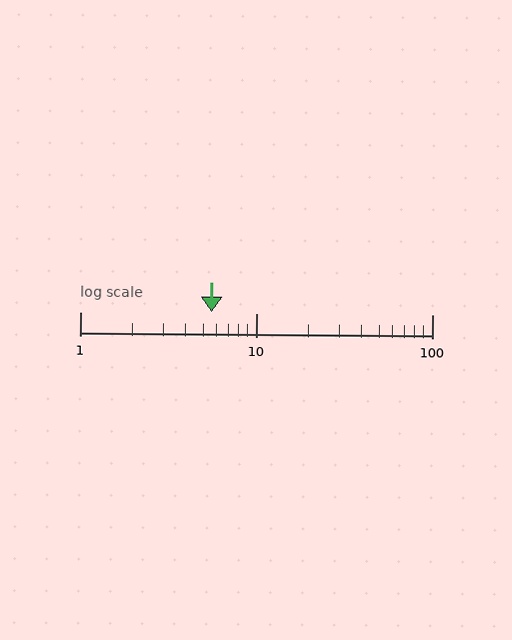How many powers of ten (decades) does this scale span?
The scale spans 2 decades, from 1 to 100.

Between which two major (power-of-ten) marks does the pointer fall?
The pointer is between 1 and 10.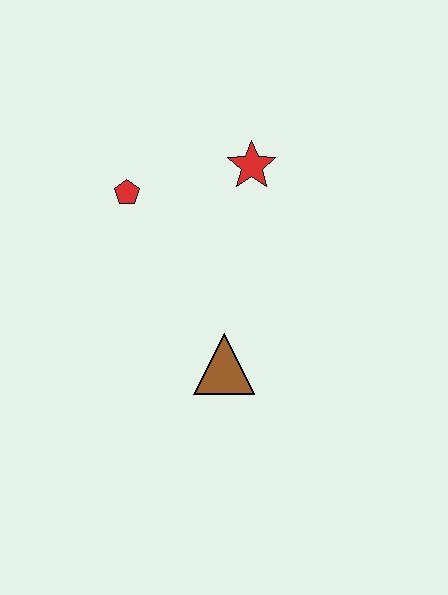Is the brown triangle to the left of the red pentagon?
No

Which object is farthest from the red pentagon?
The brown triangle is farthest from the red pentagon.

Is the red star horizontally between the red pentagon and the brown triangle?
No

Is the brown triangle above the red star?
No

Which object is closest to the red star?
The red pentagon is closest to the red star.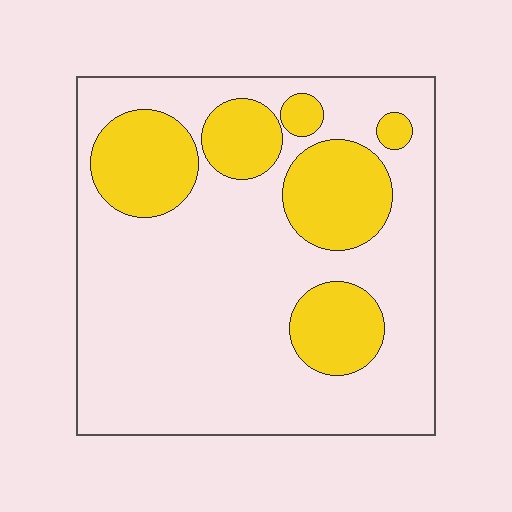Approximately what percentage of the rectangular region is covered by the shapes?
Approximately 25%.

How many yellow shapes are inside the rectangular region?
6.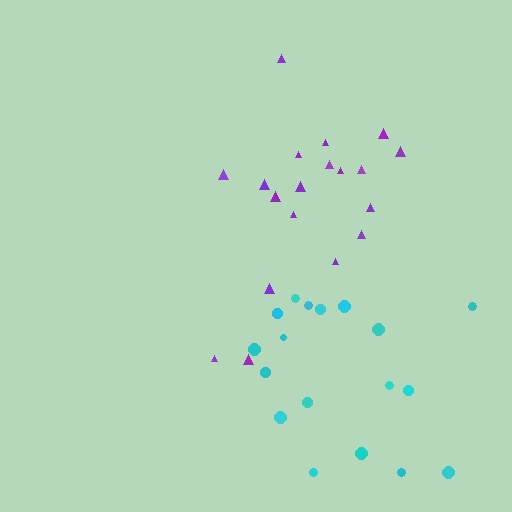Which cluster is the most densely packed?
Purple.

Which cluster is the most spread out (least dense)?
Cyan.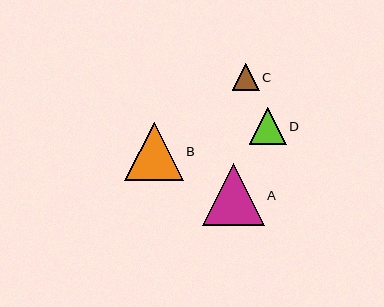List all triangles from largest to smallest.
From largest to smallest: A, B, D, C.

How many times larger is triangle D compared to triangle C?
Triangle D is approximately 1.4 times the size of triangle C.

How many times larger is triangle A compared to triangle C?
Triangle A is approximately 2.3 times the size of triangle C.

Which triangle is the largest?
Triangle A is the largest with a size of approximately 62 pixels.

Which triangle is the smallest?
Triangle C is the smallest with a size of approximately 27 pixels.